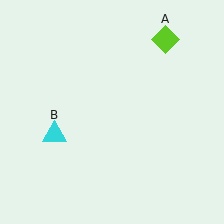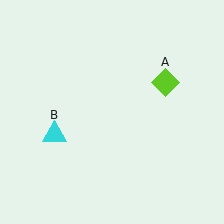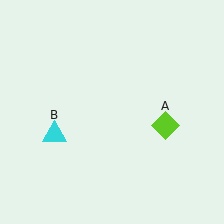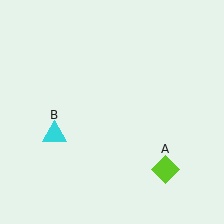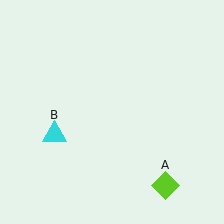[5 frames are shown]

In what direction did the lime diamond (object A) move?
The lime diamond (object A) moved down.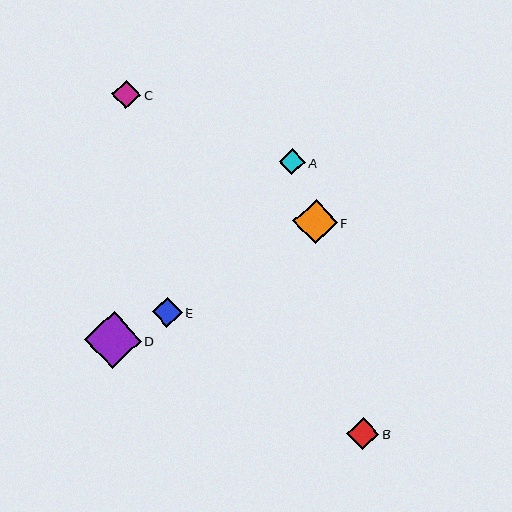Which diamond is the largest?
Diamond D is the largest with a size of approximately 57 pixels.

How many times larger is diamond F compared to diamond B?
Diamond F is approximately 1.4 times the size of diamond B.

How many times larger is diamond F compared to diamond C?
Diamond F is approximately 1.5 times the size of diamond C.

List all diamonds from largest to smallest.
From largest to smallest: D, F, B, E, C, A.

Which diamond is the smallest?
Diamond A is the smallest with a size of approximately 26 pixels.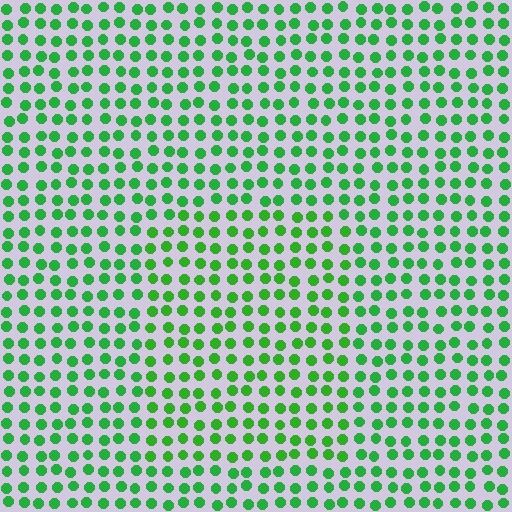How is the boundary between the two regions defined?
The boundary is defined purely by a slight shift in hue (about 17 degrees). Spacing, size, and orientation are identical on both sides.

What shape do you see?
I see a rectangle.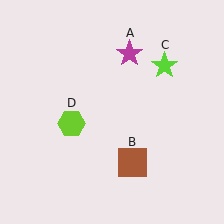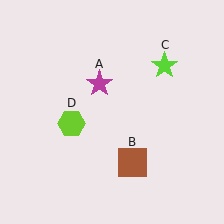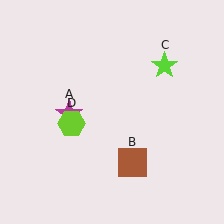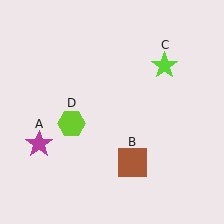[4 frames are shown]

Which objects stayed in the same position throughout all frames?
Brown square (object B) and lime star (object C) and lime hexagon (object D) remained stationary.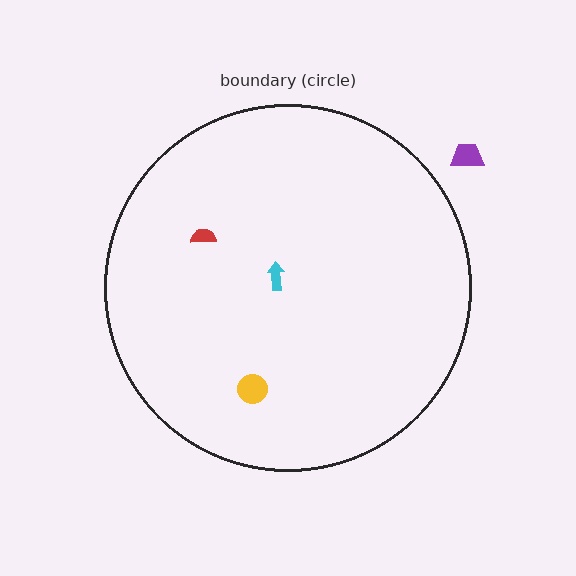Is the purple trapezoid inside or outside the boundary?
Outside.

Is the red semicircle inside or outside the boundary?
Inside.